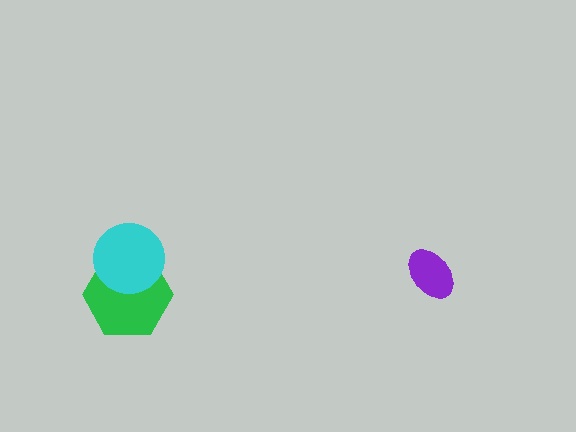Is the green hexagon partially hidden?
Yes, it is partially covered by another shape.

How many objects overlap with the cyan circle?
1 object overlaps with the cyan circle.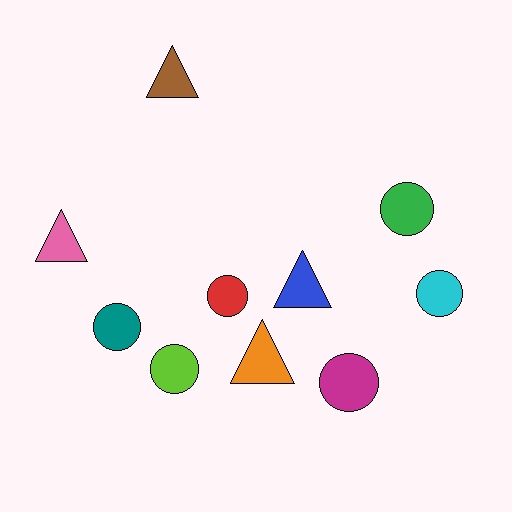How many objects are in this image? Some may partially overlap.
There are 10 objects.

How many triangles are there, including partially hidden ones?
There are 4 triangles.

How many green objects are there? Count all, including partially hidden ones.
There is 1 green object.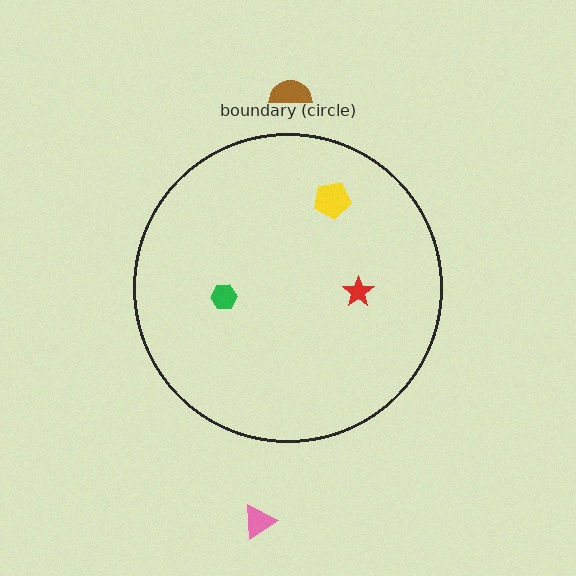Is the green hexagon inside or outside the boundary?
Inside.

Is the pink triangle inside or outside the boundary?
Outside.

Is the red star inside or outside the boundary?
Inside.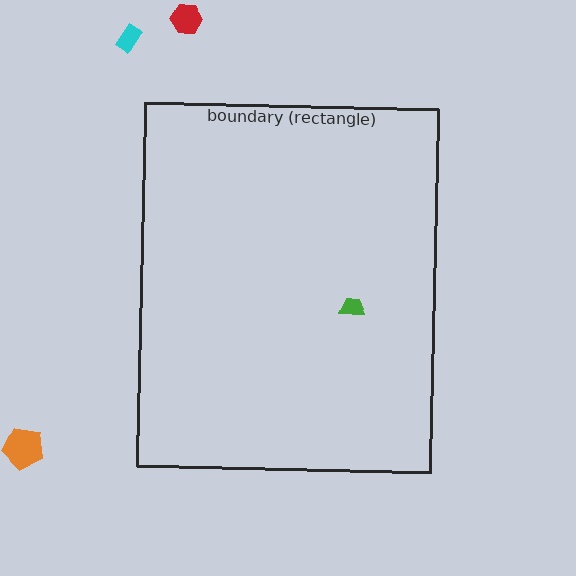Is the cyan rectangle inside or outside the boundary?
Outside.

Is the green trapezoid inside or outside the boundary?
Inside.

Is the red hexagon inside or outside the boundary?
Outside.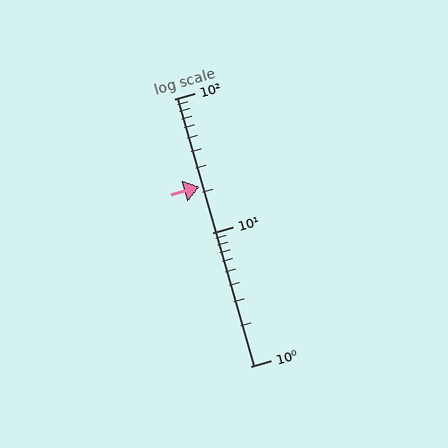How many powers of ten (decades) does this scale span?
The scale spans 2 decades, from 1 to 100.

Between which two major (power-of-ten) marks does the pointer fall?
The pointer is between 10 and 100.